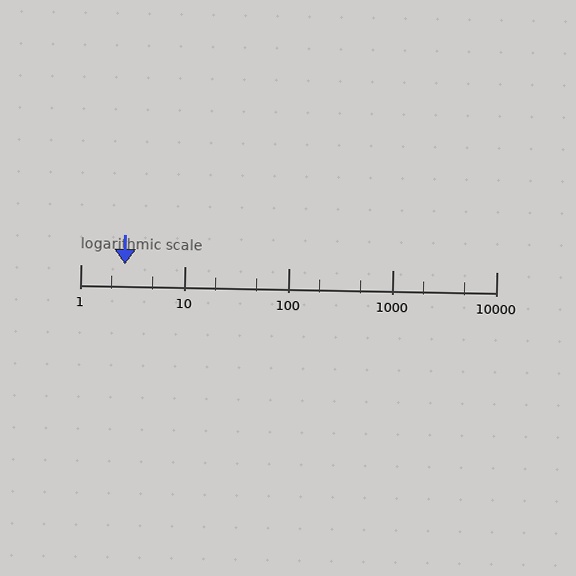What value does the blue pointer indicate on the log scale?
The pointer indicates approximately 2.7.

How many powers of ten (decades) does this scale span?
The scale spans 4 decades, from 1 to 10000.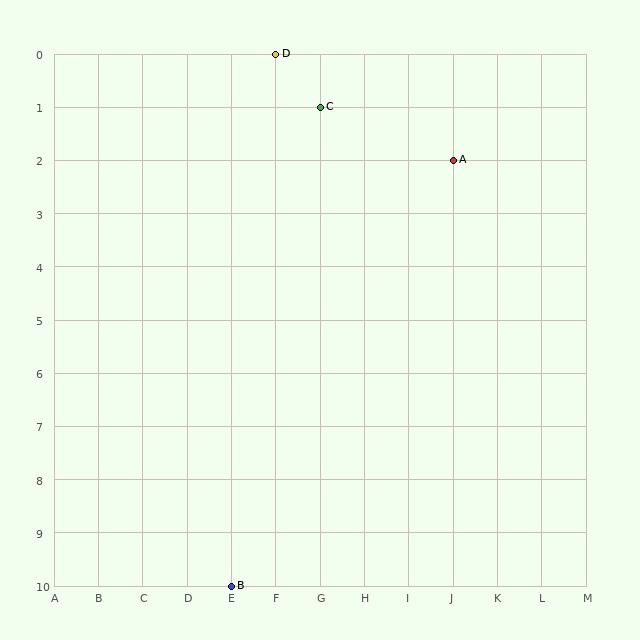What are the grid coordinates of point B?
Point B is at grid coordinates (E, 10).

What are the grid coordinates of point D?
Point D is at grid coordinates (F, 0).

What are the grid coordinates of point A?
Point A is at grid coordinates (J, 2).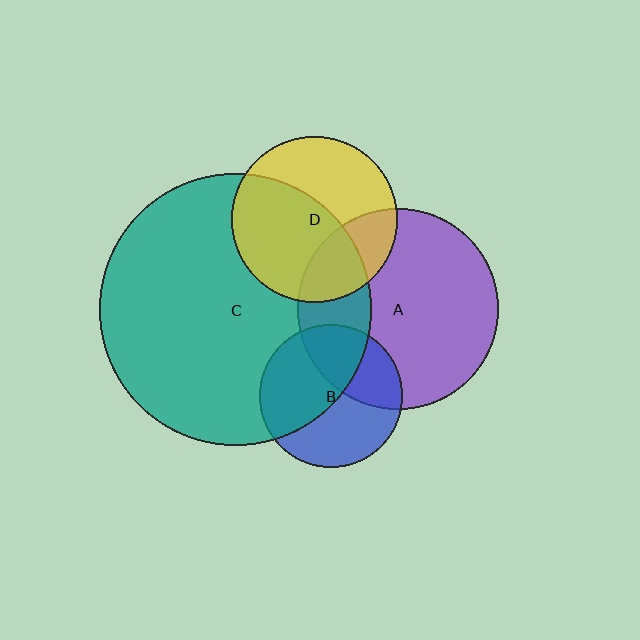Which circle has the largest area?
Circle C (teal).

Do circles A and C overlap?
Yes.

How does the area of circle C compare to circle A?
Approximately 1.8 times.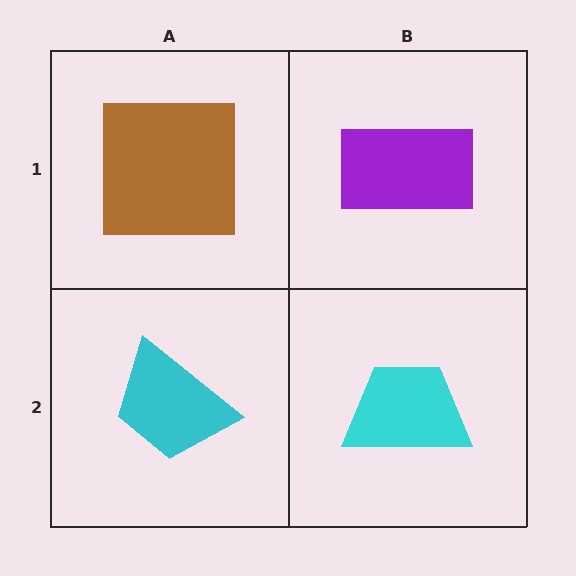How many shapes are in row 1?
2 shapes.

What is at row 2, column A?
A cyan trapezoid.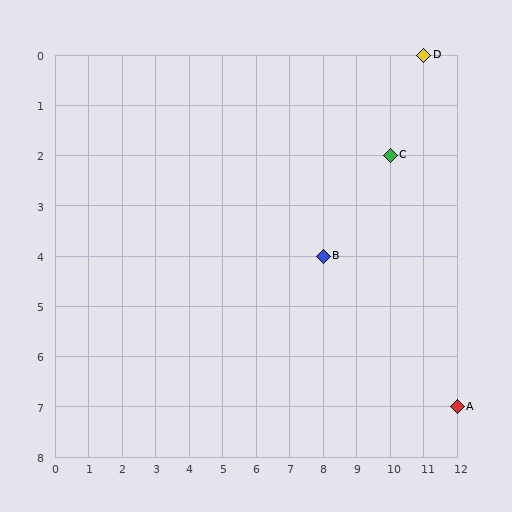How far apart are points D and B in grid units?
Points D and B are 3 columns and 4 rows apart (about 5.0 grid units diagonally).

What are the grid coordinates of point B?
Point B is at grid coordinates (8, 4).